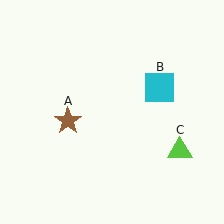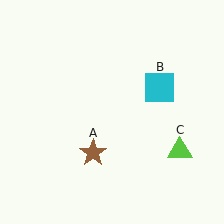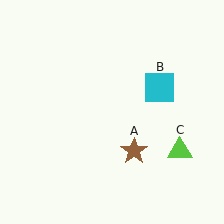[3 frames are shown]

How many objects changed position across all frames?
1 object changed position: brown star (object A).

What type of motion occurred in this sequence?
The brown star (object A) rotated counterclockwise around the center of the scene.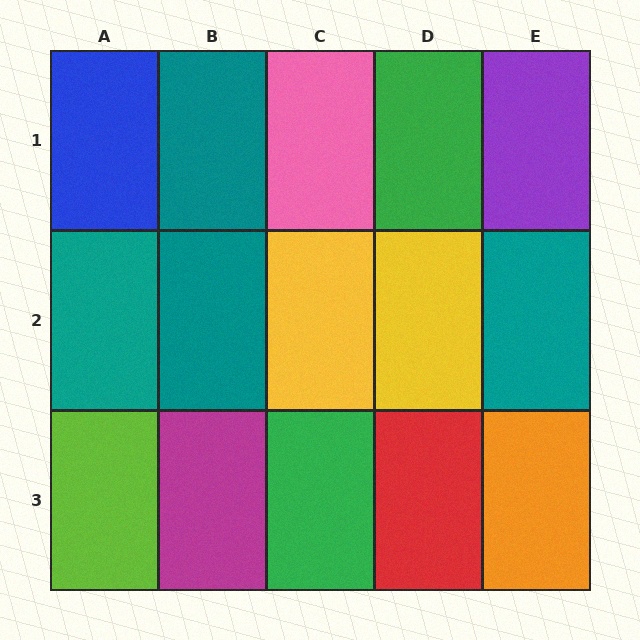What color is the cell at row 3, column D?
Red.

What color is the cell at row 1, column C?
Pink.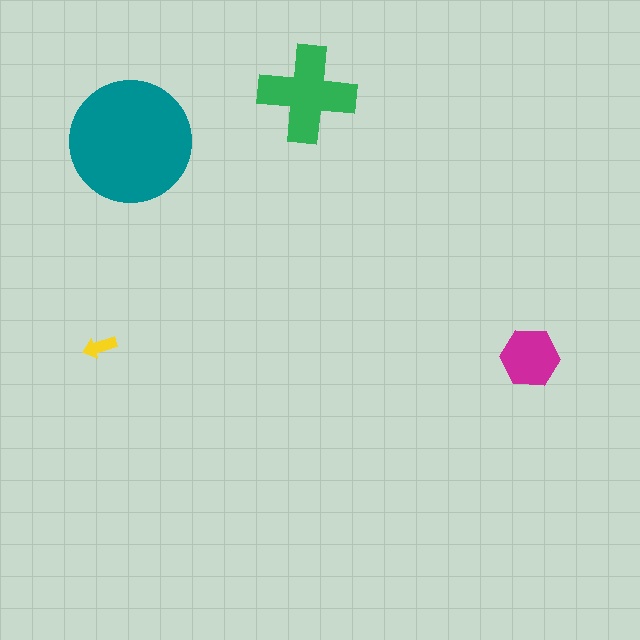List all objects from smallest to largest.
The yellow arrow, the magenta hexagon, the green cross, the teal circle.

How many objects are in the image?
There are 4 objects in the image.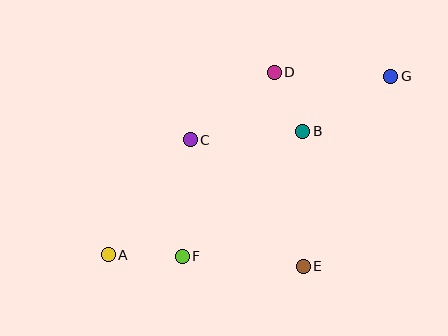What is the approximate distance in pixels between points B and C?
The distance between B and C is approximately 113 pixels.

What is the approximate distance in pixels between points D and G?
The distance between D and G is approximately 117 pixels.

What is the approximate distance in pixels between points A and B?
The distance between A and B is approximately 230 pixels.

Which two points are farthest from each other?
Points A and G are farthest from each other.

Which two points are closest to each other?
Points B and D are closest to each other.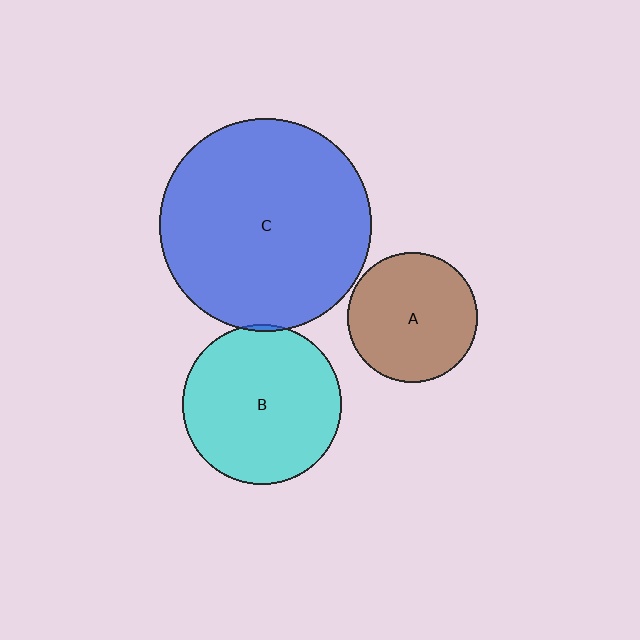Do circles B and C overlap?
Yes.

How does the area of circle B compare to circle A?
Approximately 1.5 times.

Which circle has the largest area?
Circle C (blue).